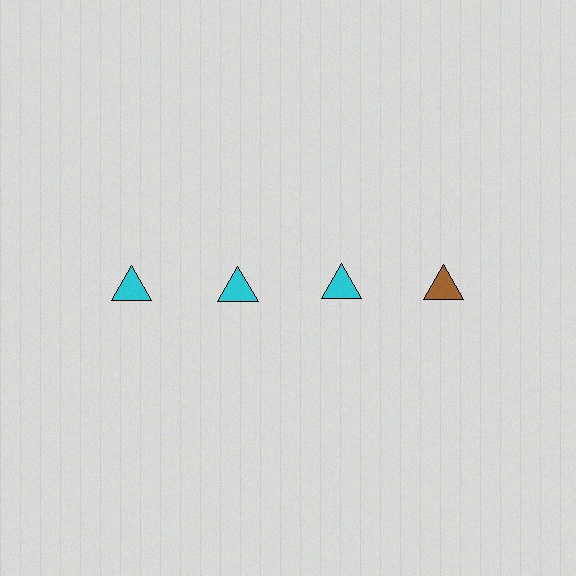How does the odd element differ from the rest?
It has a different color: brown instead of cyan.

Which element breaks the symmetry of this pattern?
The brown triangle in the top row, second from right column breaks the symmetry. All other shapes are cyan triangles.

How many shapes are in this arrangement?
There are 4 shapes arranged in a grid pattern.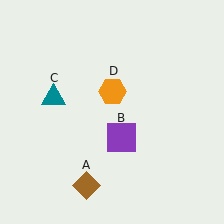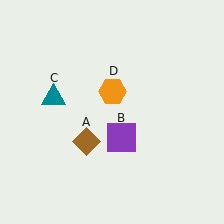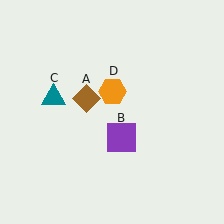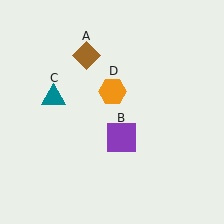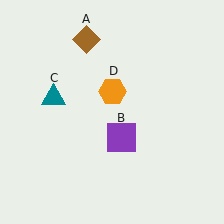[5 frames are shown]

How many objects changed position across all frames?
1 object changed position: brown diamond (object A).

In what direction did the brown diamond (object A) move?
The brown diamond (object A) moved up.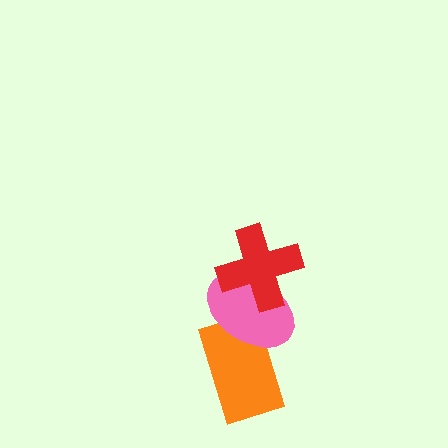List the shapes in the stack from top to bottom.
From top to bottom: the red cross, the pink ellipse, the orange rectangle.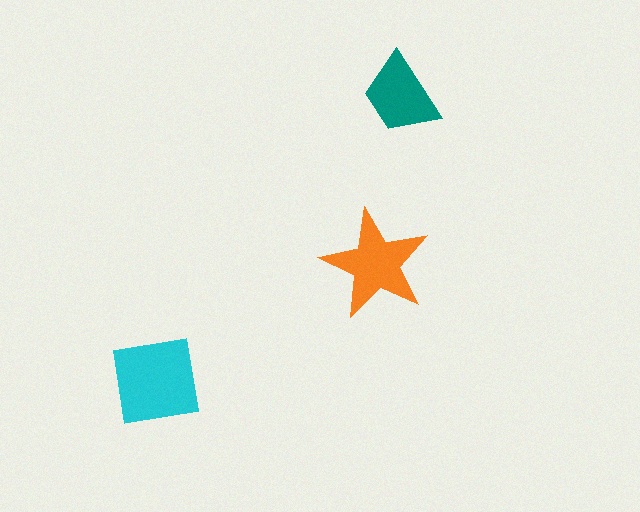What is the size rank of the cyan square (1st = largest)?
1st.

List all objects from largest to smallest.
The cyan square, the orange star, the teal trapezoid.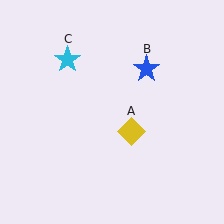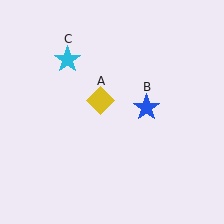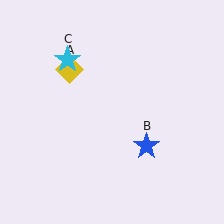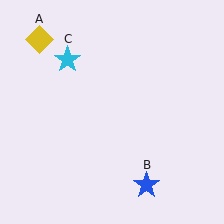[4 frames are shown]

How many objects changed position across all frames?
2 objects changed position: yellow diamond (object A), blue star (object B).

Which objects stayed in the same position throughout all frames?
Cyan star (object C) remained stationary.